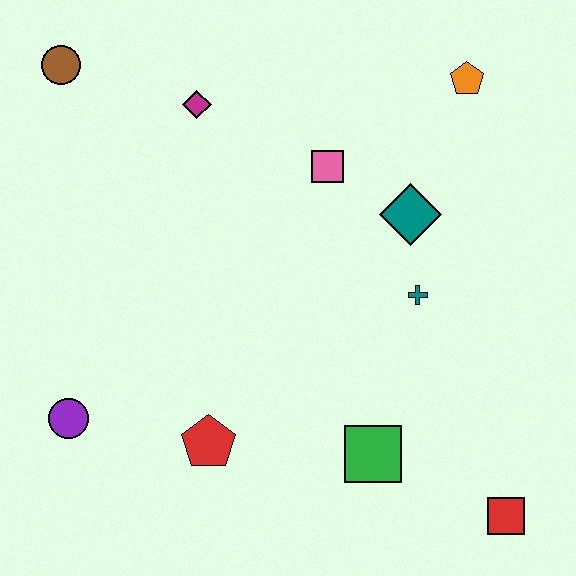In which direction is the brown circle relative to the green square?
The brown circle is above the green square.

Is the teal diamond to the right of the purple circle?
Yes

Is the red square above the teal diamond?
No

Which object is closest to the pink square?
The teal diamond is closest to the pink square.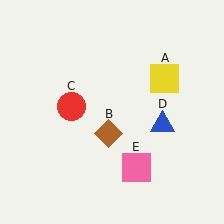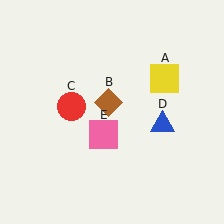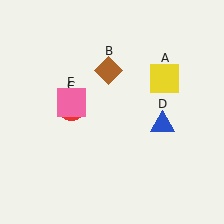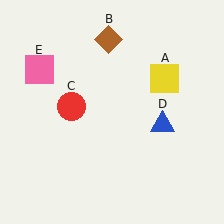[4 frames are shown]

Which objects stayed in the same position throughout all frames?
Yellow square (object A) and red circle (object C) and blue triangle (object D) remained stationary.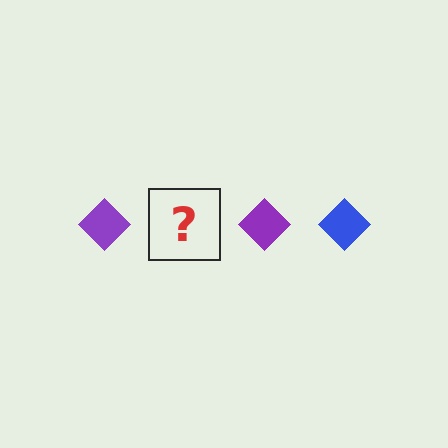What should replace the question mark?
The question mark should be replaced with a blue diamond.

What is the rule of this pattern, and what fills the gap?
The rule is that the pattern cycles through purple, blue diamonds. The gap should be filled with a blue diamond.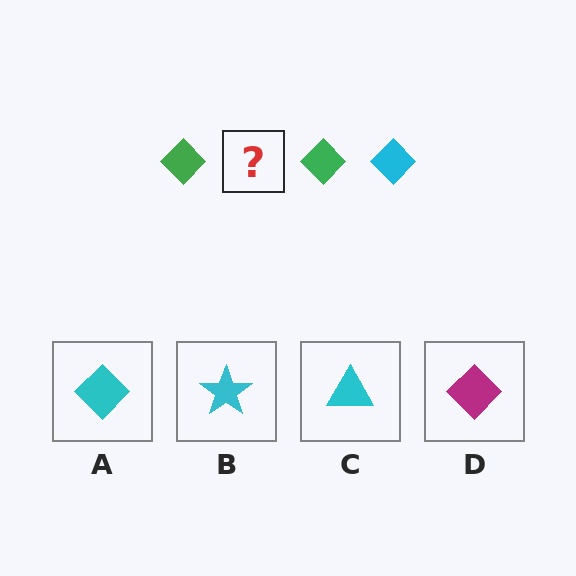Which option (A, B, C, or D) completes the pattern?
A.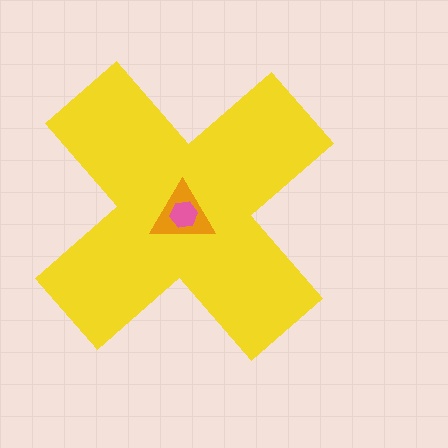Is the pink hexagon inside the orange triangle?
Yes.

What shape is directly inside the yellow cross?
The orange triangle.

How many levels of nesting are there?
3.